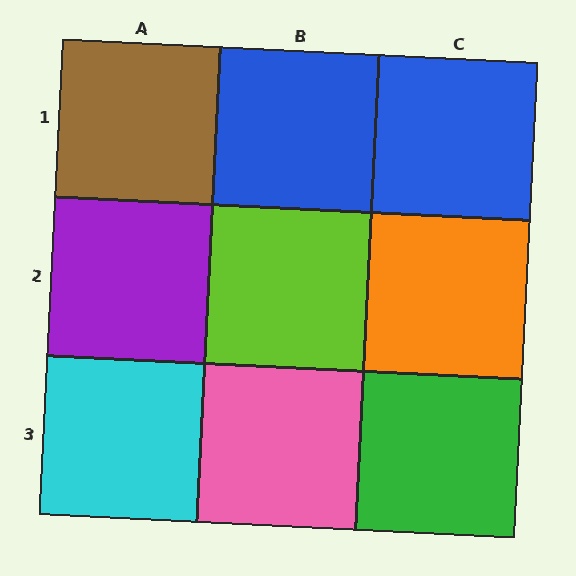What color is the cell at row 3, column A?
Cyan.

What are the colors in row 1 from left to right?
Brown, blue, blue.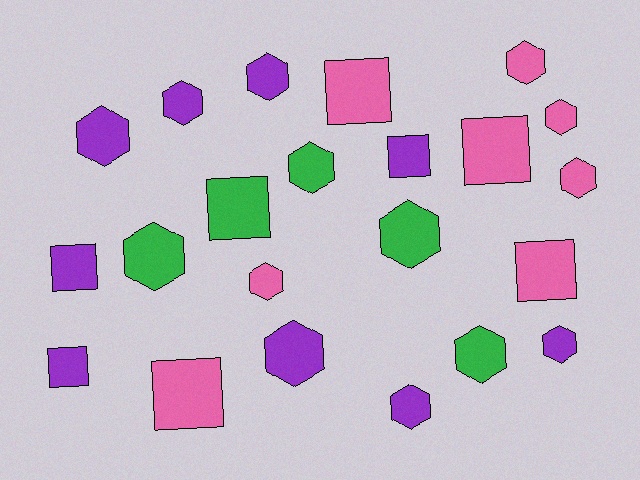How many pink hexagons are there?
There are 4 pink hexagons.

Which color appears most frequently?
Purple, with 9 objects.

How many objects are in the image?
There are 22 objects.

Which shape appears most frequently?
Hexagon, with 14 objects.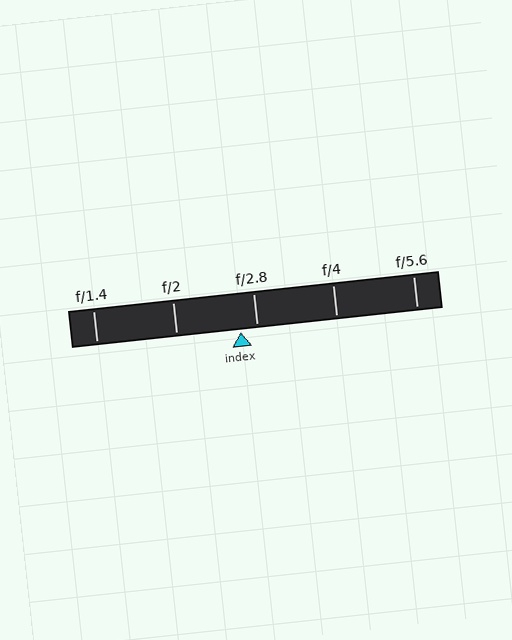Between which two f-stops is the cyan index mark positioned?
The index mark is between f/2 and f/2.8.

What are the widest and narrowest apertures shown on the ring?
The widest aperture shown is f/1.4 and the narrowest is f/5.6.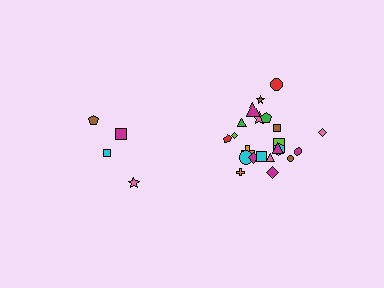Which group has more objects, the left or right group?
The right group.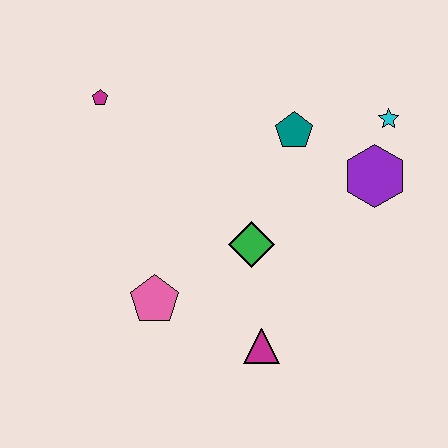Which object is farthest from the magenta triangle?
The magenta pentagon is farthest from the magenta triangle.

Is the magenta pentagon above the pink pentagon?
Yes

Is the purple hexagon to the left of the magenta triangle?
No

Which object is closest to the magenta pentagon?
The teal pentagon is closest to the magenta pentagon.